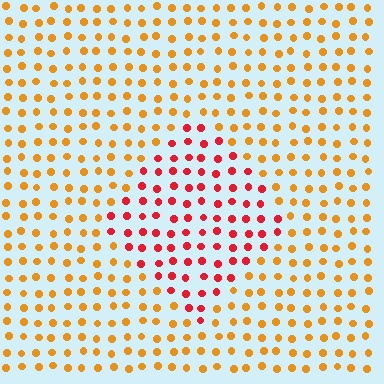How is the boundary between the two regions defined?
The boundary is defined purely by a slight shift in hue (about 41 degrees). Spacing, size, and orientation are identical on both sides.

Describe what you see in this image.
The image is filled with small orange elements in a uniform arrangement. A diamond-shaped region is visible where the elements are tinted to a slightly different hue, forming a subtle color boundary.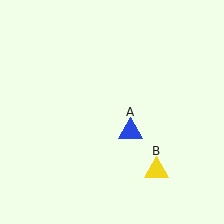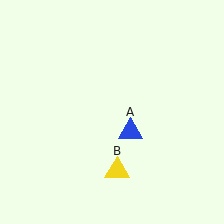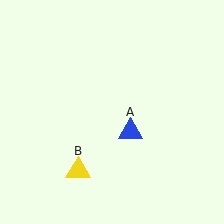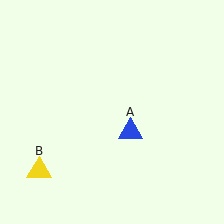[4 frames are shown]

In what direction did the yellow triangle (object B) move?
The yellow triangle (object B) moved left.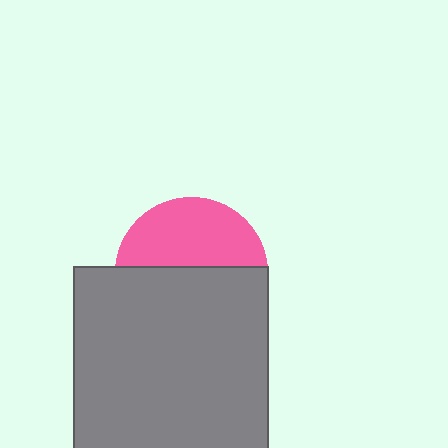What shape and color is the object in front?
The object in front is a gray square.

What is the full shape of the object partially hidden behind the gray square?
The partially hidden object is a pink circle.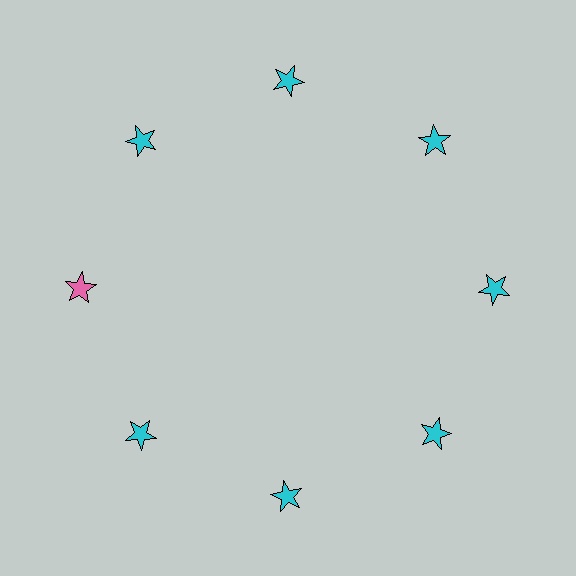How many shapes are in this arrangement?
There are 8 shapes arranged in a ring pattern.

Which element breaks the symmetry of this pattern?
The pink star at roughly the 9 o'clock position breaks the symmetry. All other shapes are cyan stars.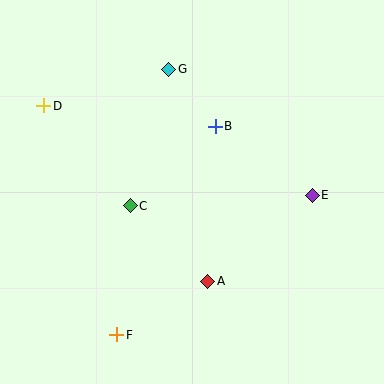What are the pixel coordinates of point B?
Point B is at (215, 126).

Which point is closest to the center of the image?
Point C at (130, 206) is closest to the center.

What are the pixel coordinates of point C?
Point C is at (130, 206).